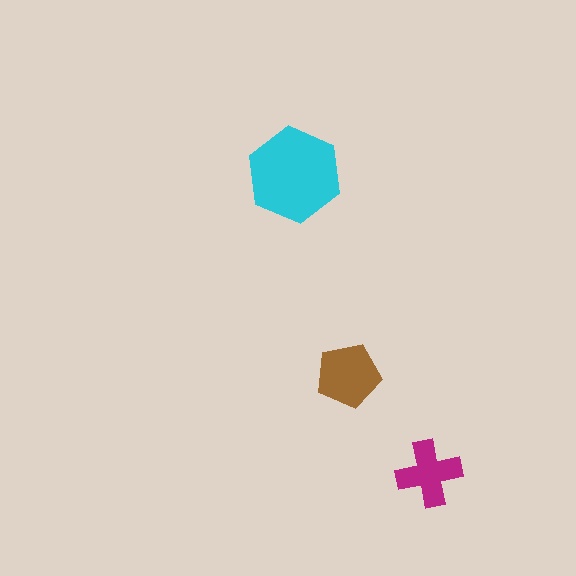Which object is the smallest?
The magenta cross.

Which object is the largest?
The cyan hexagon.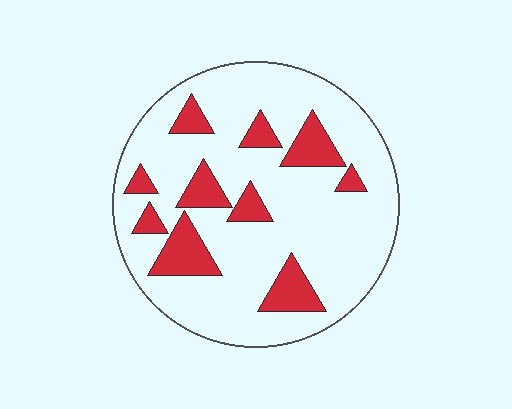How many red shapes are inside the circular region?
10.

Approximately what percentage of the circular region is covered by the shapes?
Approximately 20%.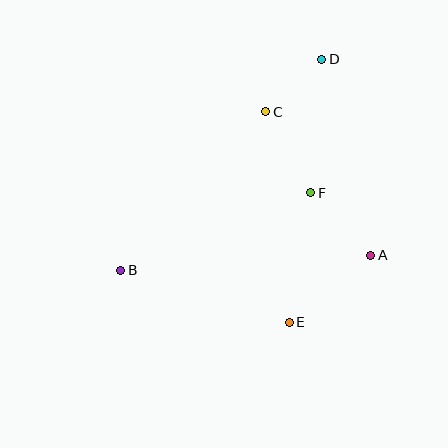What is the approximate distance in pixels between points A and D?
The distance between A and D is approximately 202 pixels.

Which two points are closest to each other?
Points C and D are closest to each other.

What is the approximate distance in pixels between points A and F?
The distance between A and F is approximately 87 pixels.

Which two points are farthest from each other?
Points B and D are farthest from each other.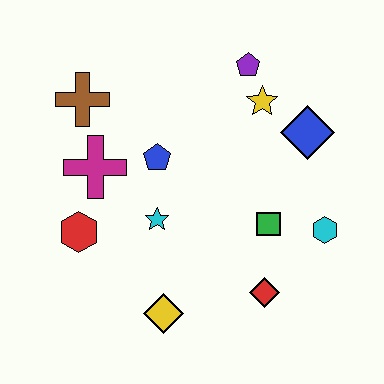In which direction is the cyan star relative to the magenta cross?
The cyan star is to the right of the magenta cross.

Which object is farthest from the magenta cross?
The cyan hexagon is farthest from the magenta cross.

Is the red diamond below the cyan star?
Yes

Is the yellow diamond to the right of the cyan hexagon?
No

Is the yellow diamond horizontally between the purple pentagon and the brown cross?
Yes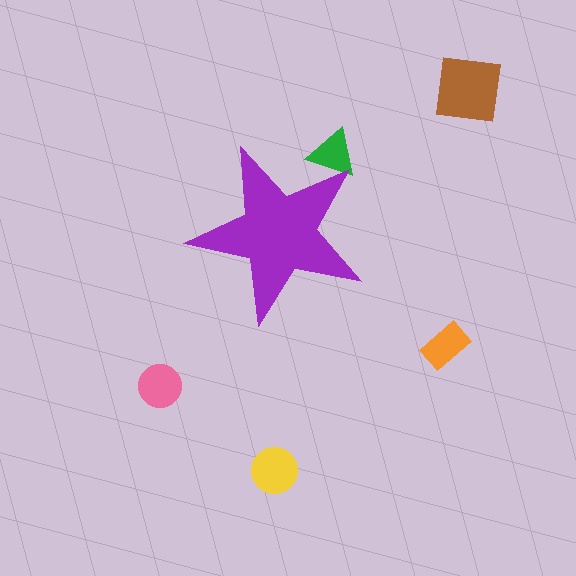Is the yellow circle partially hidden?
No, the yellow circle is fully visible.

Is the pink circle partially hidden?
No, the pink circle is fully visible.